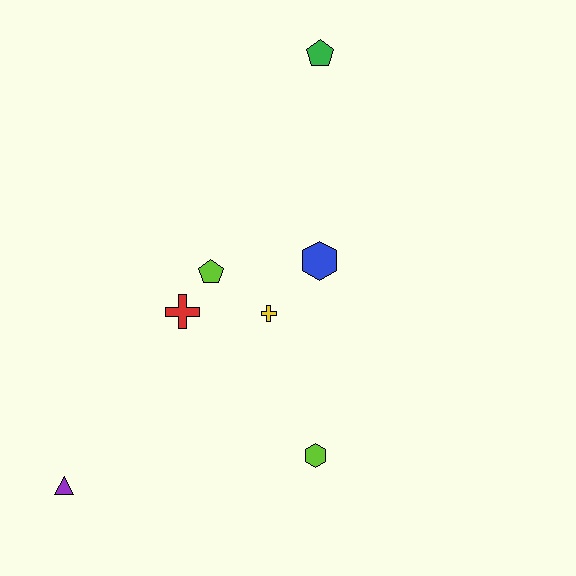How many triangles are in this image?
There is 1 triangle.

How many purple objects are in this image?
There is 1 purple object.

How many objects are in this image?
There are 7 objects.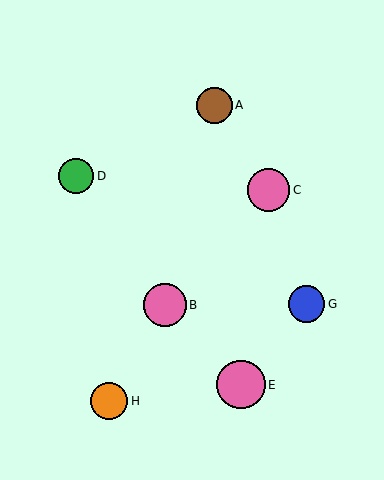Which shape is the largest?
The pink circle (labeled E) is the largest.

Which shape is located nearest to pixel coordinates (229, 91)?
The brown circle (labeled A) at (214, 105) is nearest to that location.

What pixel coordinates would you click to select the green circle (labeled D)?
Click at (76, 176) to select the green circle D.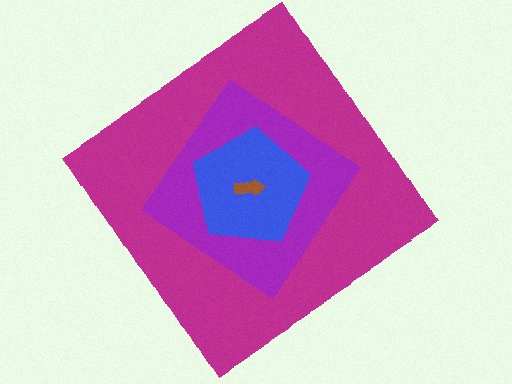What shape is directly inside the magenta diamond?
The purple diamond.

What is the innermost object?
The brown arrow.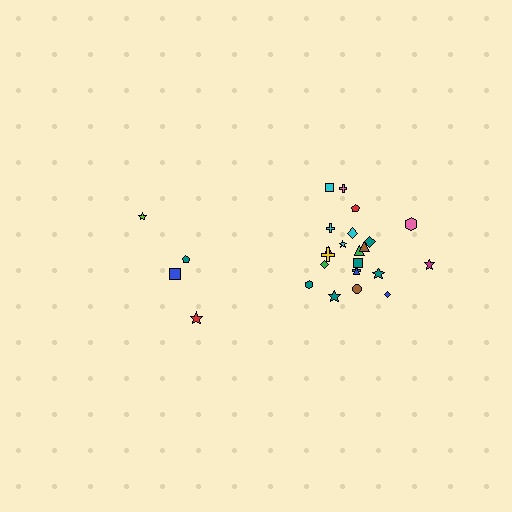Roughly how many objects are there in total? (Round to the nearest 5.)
Roughly 25 objects in total.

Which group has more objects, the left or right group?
The right group.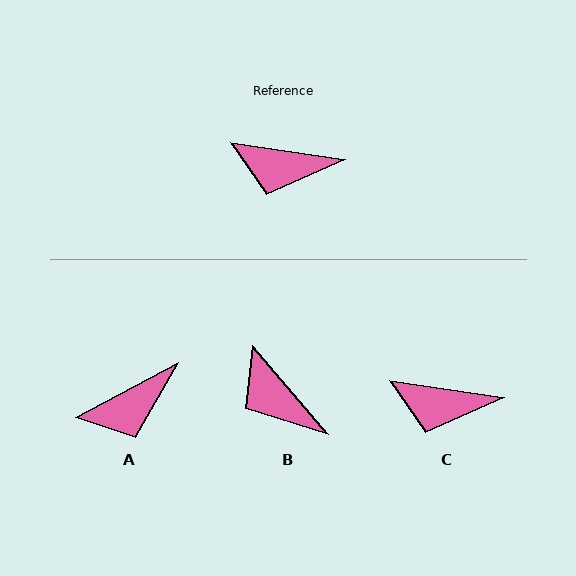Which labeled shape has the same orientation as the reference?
C.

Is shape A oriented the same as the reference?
No, it is off by about 36 degrees.